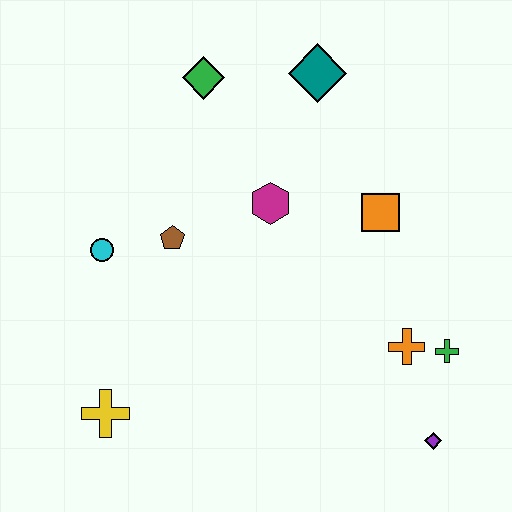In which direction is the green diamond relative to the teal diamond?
The green diamond is to the left of the teal diamond.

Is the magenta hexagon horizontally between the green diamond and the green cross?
Yes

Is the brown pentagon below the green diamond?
Yes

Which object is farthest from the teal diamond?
The yellow cross is farthest from the teal diamond.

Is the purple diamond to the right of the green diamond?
Yes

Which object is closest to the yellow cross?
The cyan circle is closest to the yellow cross.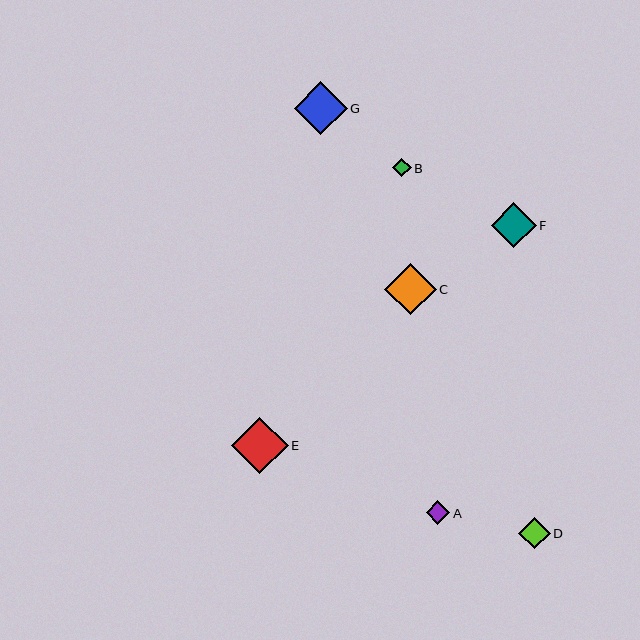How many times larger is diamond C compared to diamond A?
Diamond C is approximately 2.2 times the size of diamond A.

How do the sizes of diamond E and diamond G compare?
Diamond E and diamond G are approximately the same size.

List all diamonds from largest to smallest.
From largest to smallest: E, G, C, F, D, A, B.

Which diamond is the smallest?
Diamond B is the smallest with a size of approximately 18 pixels.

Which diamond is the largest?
Diamond E is the largest with a size of approximately 56 pixels.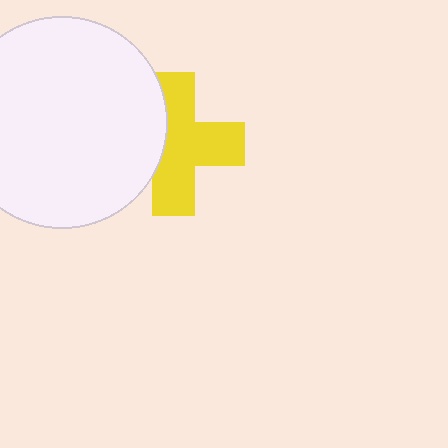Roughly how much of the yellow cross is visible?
Most of it is visible (roughly 68%).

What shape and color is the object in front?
The object in front is a white circle.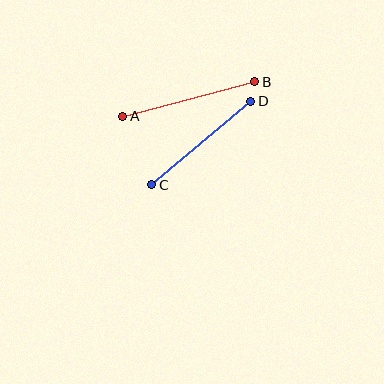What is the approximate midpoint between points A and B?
The midpoint is at approximately (189, 99) pixels.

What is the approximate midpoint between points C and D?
The midpoint is at approximately (201, 143) pixels.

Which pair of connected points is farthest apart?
Points A and B are farthest apart.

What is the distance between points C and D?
The distance is approximately 130 pixels.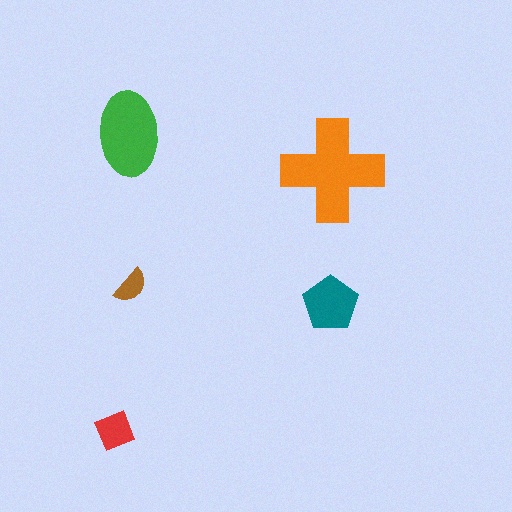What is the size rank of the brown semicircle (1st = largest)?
5th.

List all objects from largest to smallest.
The orange cross, the green ellipse, the teal pentagon, the red diamond, the brown semicircle.